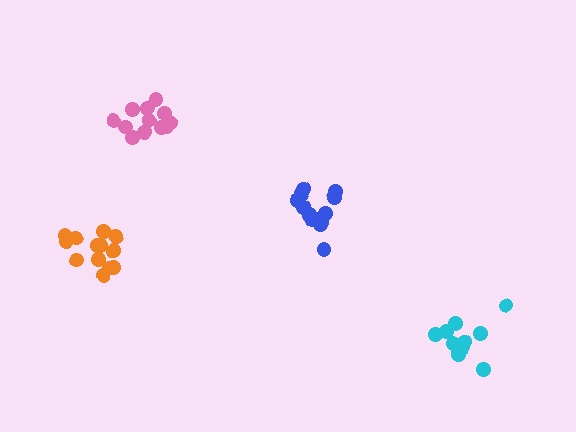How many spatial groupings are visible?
There are 4 spatial groupings.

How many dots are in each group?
Group 1: 10 dots, Group 2: 13 dots, Group 3: 13 dots, Group 4: 12 dots (48 total).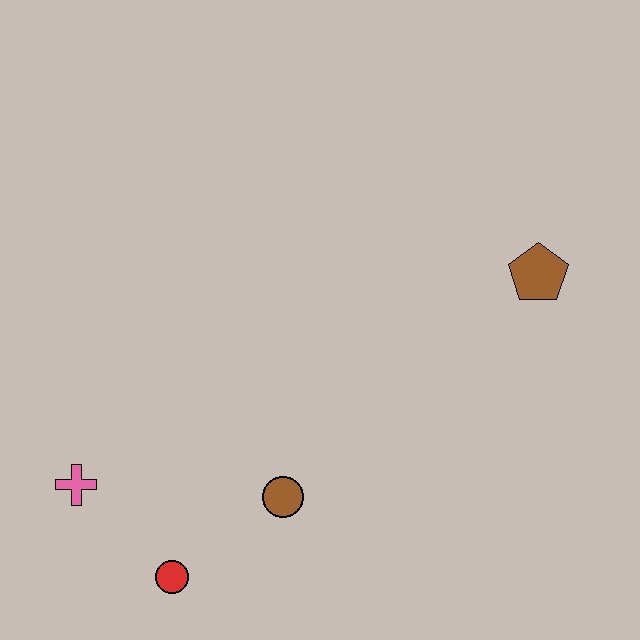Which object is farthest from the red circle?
The brown pentagon is farthest from the red circle.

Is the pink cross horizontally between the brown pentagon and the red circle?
No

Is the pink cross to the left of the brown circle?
Yes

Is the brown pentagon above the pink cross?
Yes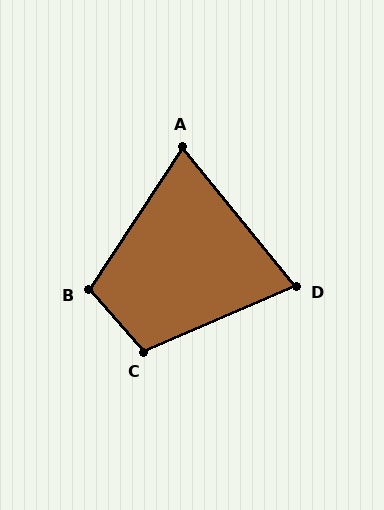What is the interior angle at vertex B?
Approximately 106 degrees (obtuse).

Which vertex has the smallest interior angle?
A, at approximately 72 degrees.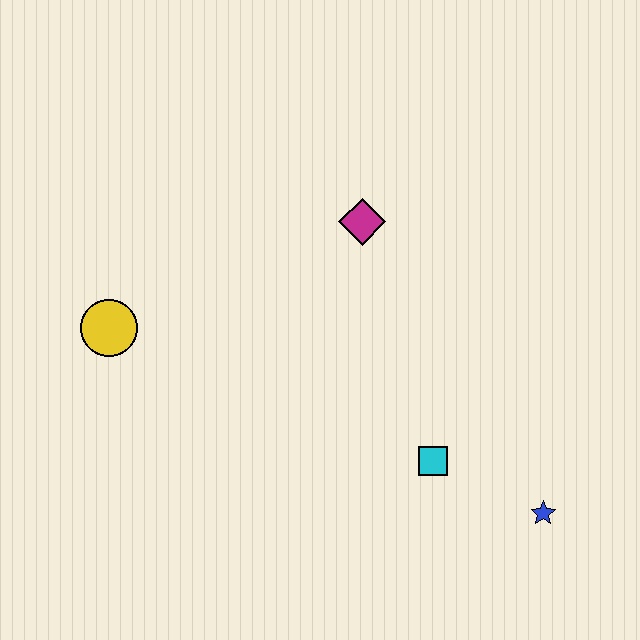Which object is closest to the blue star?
The cyan square is closest to the blue star.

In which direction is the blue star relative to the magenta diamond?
The blue star is below the magenta diamond.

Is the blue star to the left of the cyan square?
No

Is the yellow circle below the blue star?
No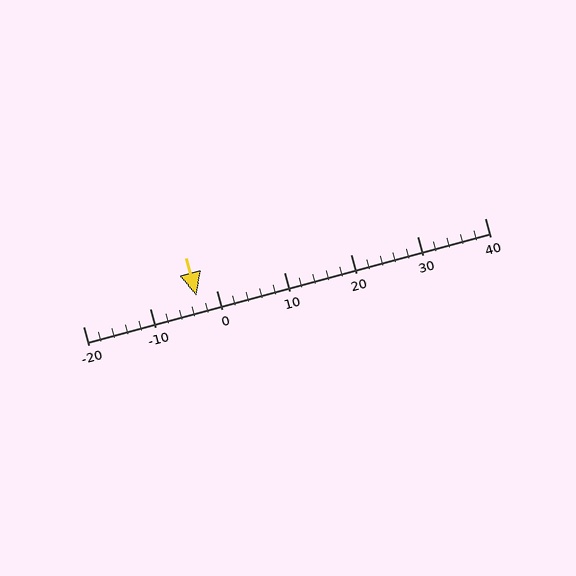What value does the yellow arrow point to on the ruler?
The yellow arrow points to approximately -3.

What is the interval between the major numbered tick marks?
The major tick marks are spaced 10 units apart.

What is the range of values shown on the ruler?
The ruler shows values from -20 to 40.